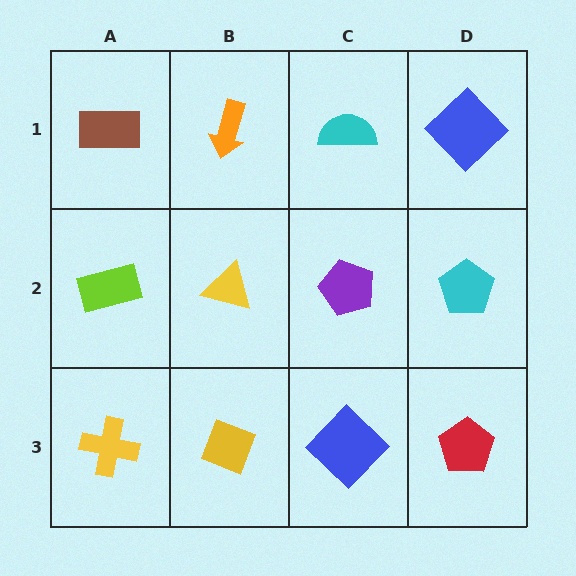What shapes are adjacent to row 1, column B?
A yellow triangle (row 2, column B), a brown rectangle (row 1, column A), a cyan semicircle (row 1, column C).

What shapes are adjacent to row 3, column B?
A yellow triangle (row 2, column B), a yellow cross (row 3, column A), a blue diamond (row 3, column C).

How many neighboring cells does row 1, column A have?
2.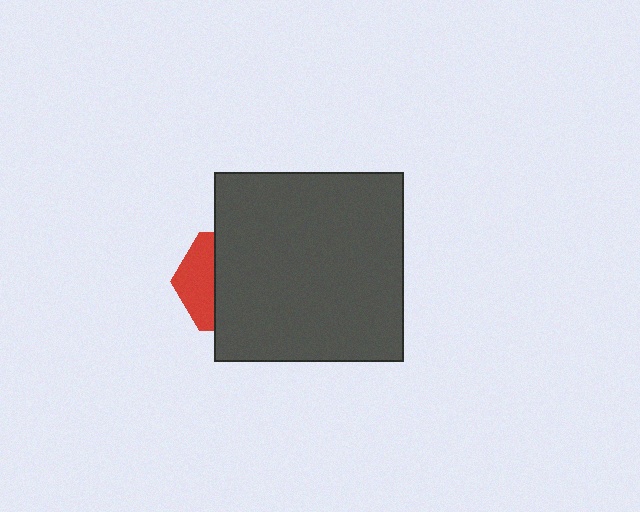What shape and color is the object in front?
The object in front is a dark gray square.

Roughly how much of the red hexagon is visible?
A small part of it is visible (roughly 34%).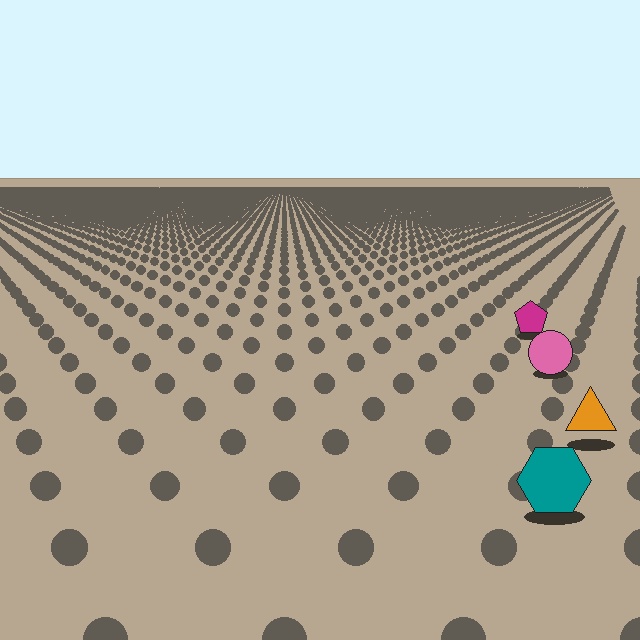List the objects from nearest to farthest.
From nearest to farthest: the teal hexagon, the orange triangle, the pink circle, the magenta pentagon.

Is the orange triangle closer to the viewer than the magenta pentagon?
Yes. The orange triangle is closer — you can tell from the texture gradient: the ground texture is coarser near it.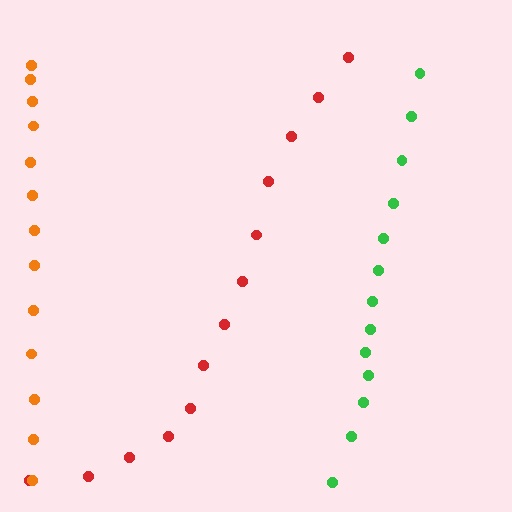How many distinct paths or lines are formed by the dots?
There are 3 distinct paths.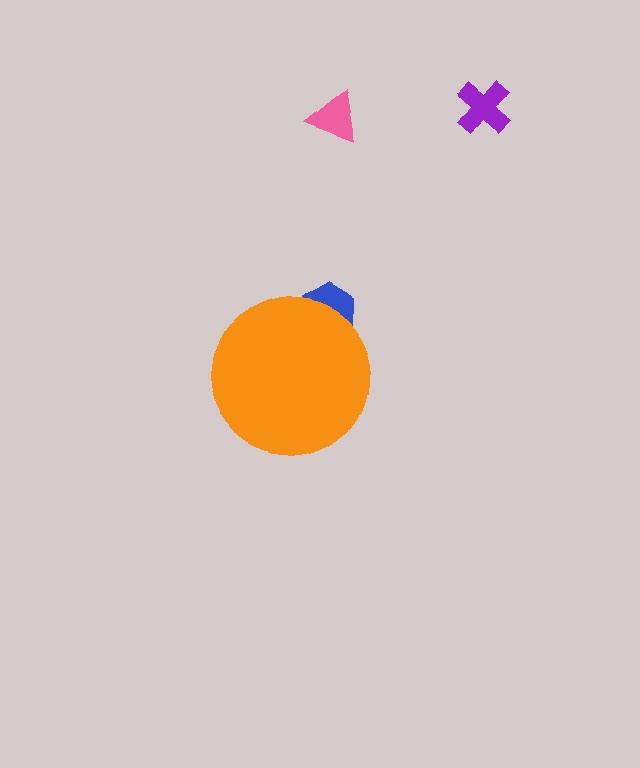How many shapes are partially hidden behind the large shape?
1 shape is partially hidden.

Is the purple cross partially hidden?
No, the purple cross is fully visible.